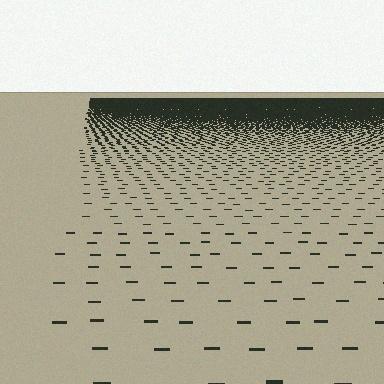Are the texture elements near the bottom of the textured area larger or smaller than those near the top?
Larger. Near the bottom, elements are closer to the viewer and appear at a bigger on-screen size.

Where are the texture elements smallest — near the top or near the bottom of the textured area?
Near the top.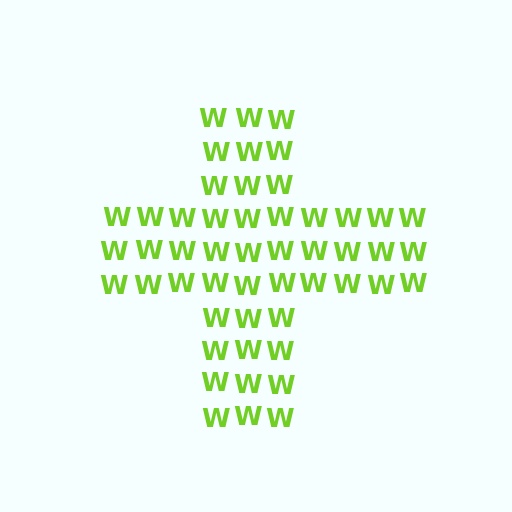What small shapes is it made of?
It is made of small letter W's.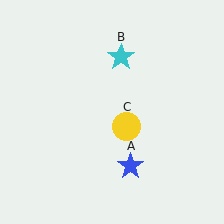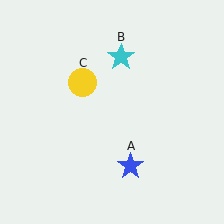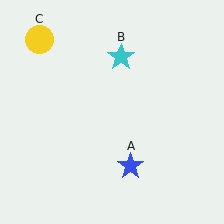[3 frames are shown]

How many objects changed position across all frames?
1 object changed position: yellow circle (object C).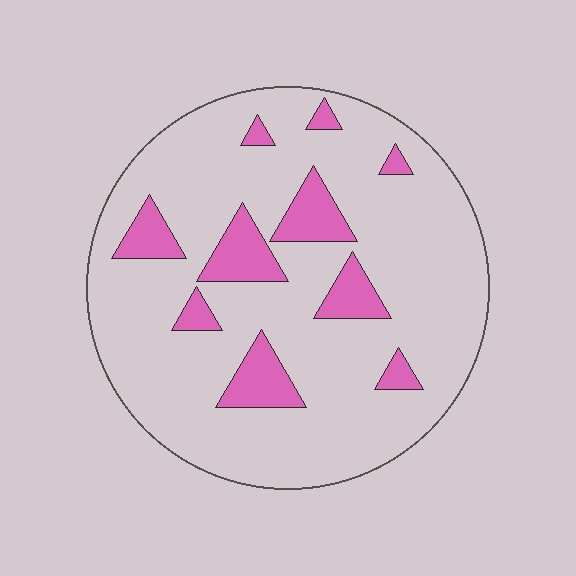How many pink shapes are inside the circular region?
10.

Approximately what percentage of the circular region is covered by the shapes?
Approximately 15%.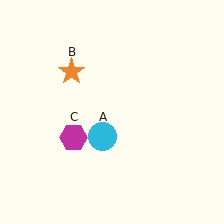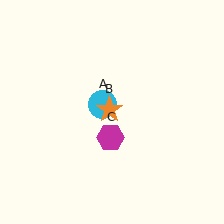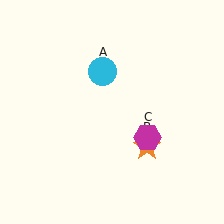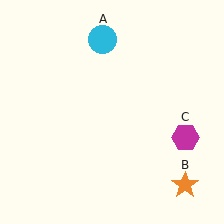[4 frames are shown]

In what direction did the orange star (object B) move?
The orange star (object B) moved down and to the right.